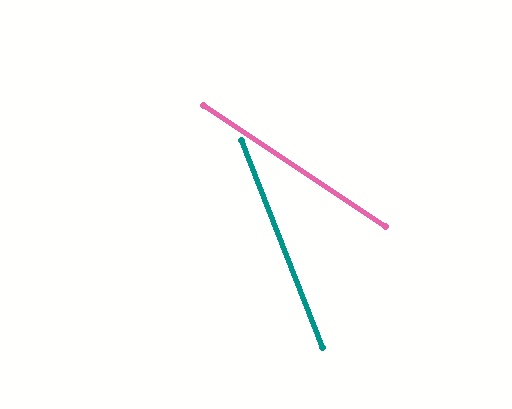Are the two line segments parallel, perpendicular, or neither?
Neither parallel nor perpendicular — they differ by about 35°.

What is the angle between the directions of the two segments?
Approximately 35 degrees.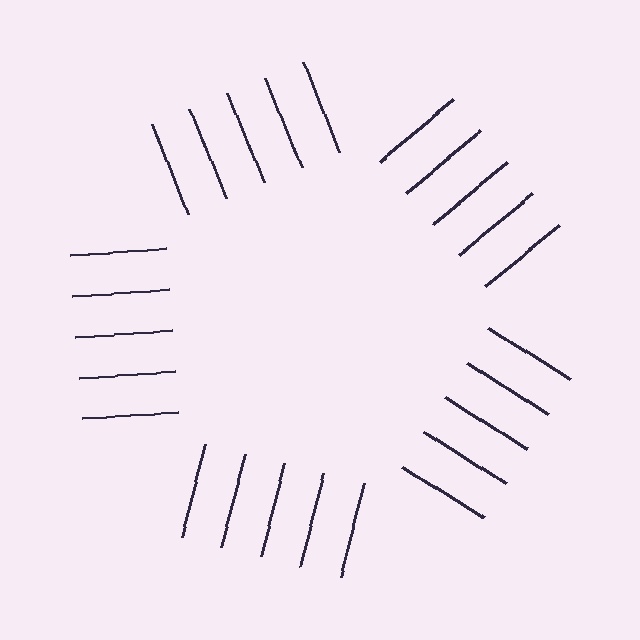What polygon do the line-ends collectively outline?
An illusory pentagon — the line segments terminate on its edges but no continuous stroke is drawn.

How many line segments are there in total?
25 — 5 along each of the 5 edges.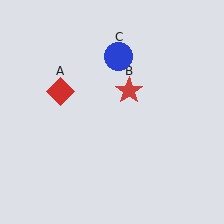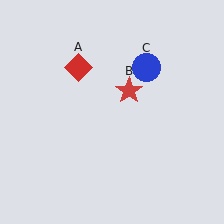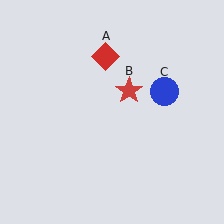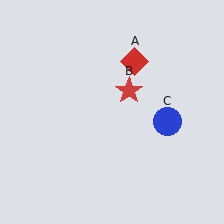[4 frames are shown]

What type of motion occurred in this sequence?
The red diamond (object A), blue circle (object C) rotated clockwise around the center of the scene.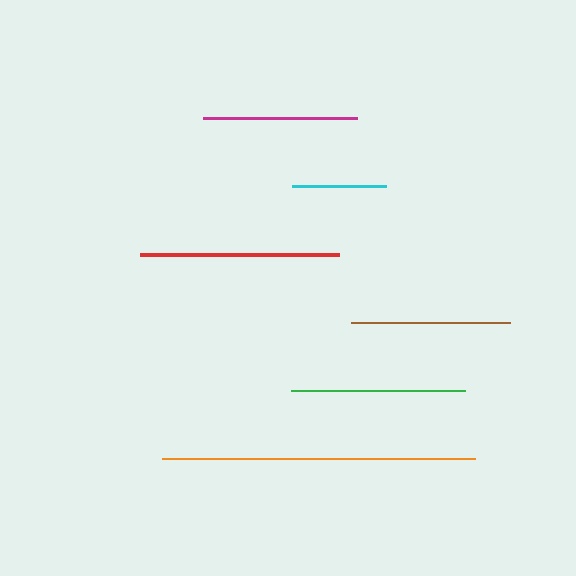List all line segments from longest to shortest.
From longest to shortest: orange, red, green, brown, magenta, cyan.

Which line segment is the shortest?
The cyan line is the shortest at approximately 94 pixels.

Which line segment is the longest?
The orange line is the longest at approximately 313 pixels.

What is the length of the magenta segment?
The magenta segment is approximately 153 pixels long.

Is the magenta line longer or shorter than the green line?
The green line is longer than the magenta line.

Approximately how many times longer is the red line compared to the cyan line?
The red line is approximately 2.1 times the length of the cyan line.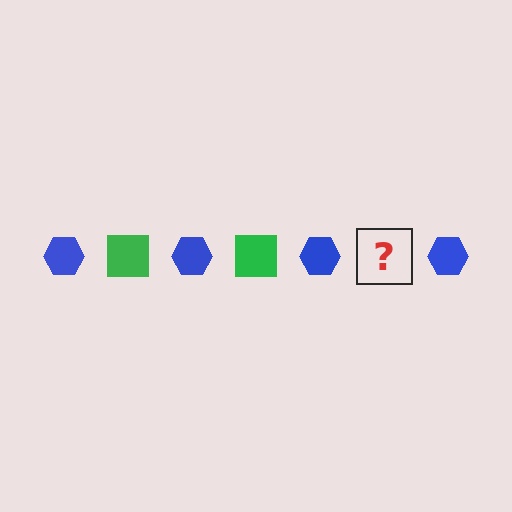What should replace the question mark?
The question mark should be replaced with a green square.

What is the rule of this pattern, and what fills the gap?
The rule is that the pattern alternates between blue hexagon and green square. The gap should be filled with a green square.